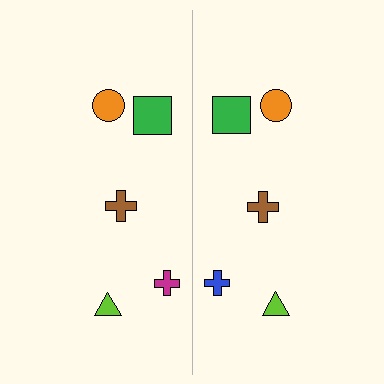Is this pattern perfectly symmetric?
No, the pattern is not perfectly symmetric. The blue cross on the right side breaks the symmetry — its mirror counterpart is magenta.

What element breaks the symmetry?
The blue cross on the right side breaks the symmetry — its mirror counterpart is magenta.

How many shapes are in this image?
There are 10 shapes in this image.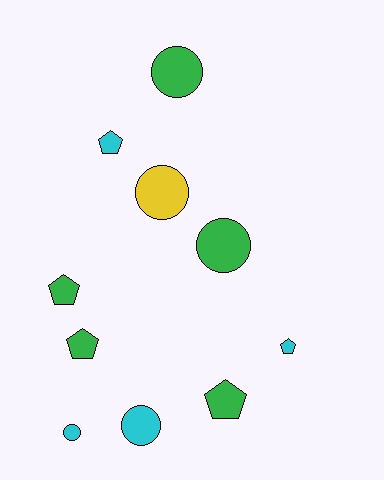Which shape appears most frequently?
Pentagon, with 5 objects.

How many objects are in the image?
There are 10 objects.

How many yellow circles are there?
There is 1 yellow circle.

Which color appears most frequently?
Green, with 5 objects.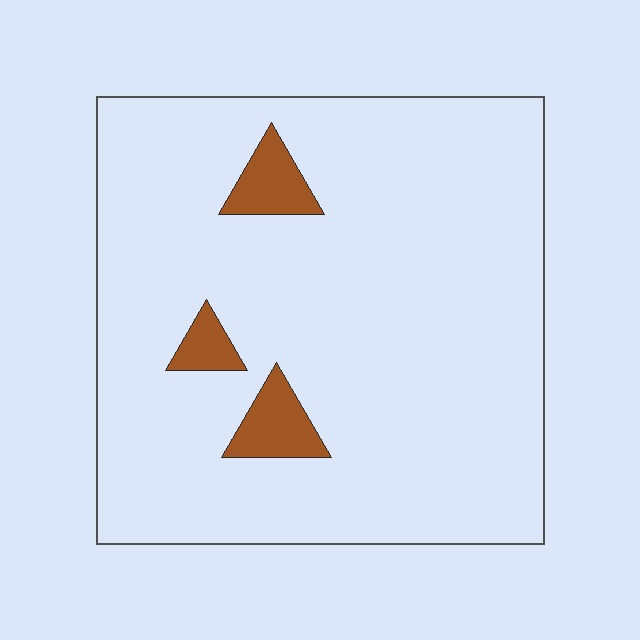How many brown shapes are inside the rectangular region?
3.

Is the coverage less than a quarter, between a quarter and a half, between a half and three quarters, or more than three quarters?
Less than a quarter.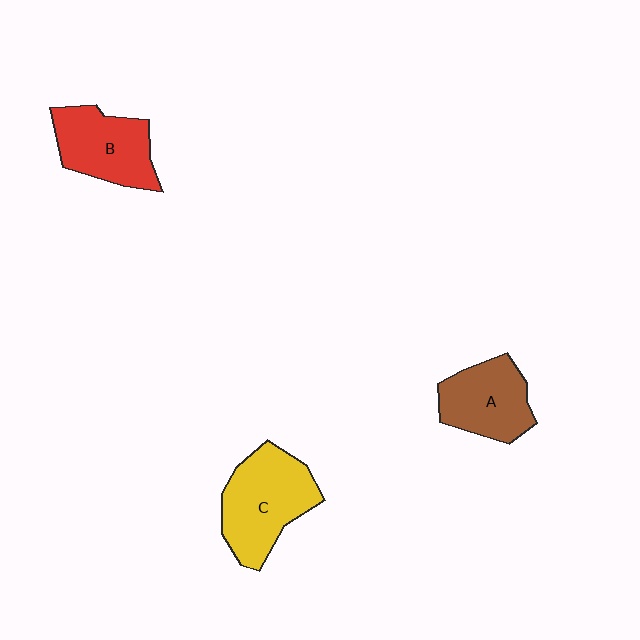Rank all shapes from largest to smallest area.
From largest to smallest: C (yellow), B (red), A (brown).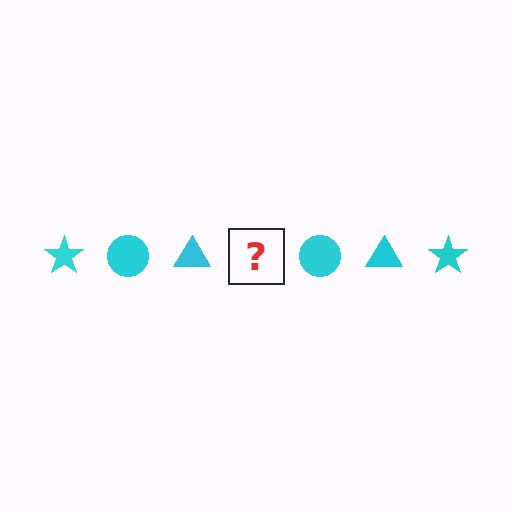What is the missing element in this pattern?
The missing element is a cyan star.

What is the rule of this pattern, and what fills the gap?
The rule is that the pattern cycles through star, circle, triangle shapes in cyan. The gap should be filled with a cyan star.